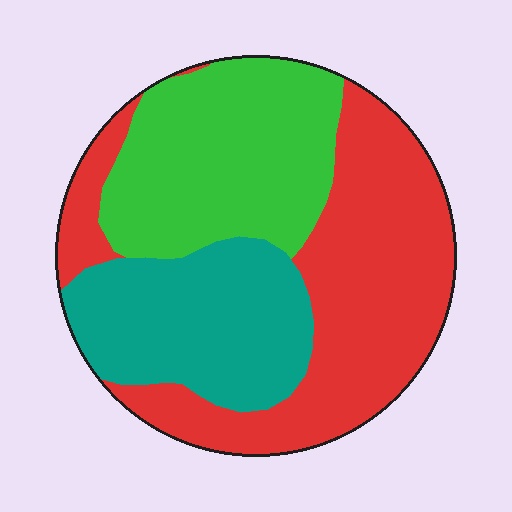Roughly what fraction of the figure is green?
Green takes up about one third (1/3) of the figure.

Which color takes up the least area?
Teal, at roughly 25%.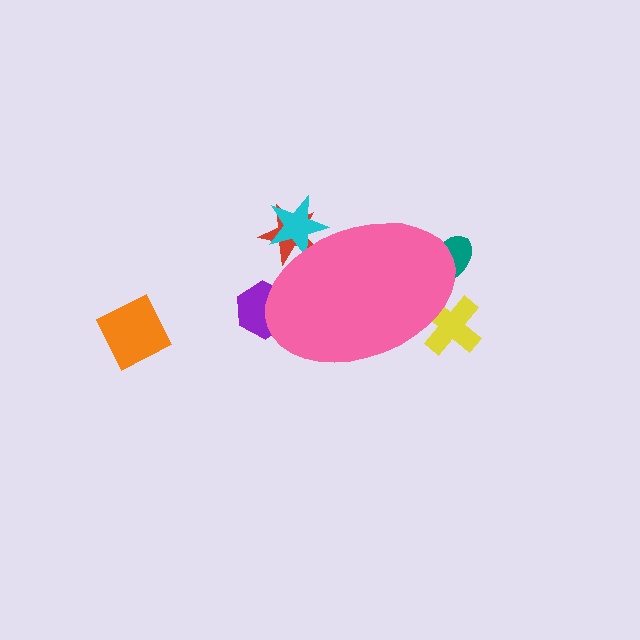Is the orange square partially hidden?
No, the orange square is fully visible.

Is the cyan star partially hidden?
Yes, the cyan star is partially hidden behind the pink ellipse.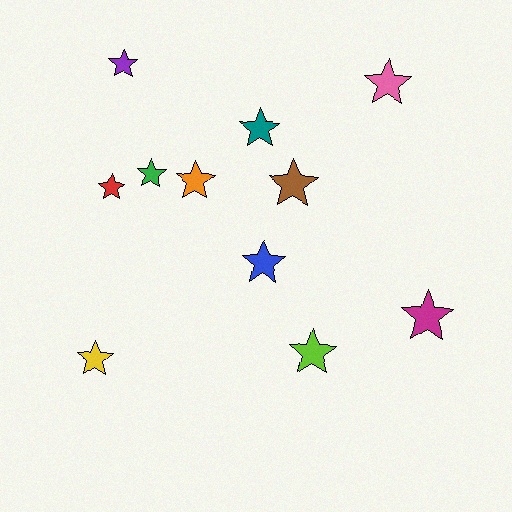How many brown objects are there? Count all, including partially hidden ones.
There is 1 brown object.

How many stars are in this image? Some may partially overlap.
There are 11 stars.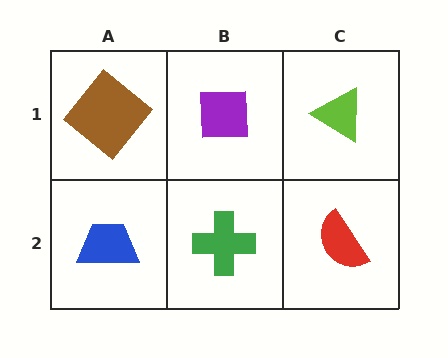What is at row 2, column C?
A red semicircle.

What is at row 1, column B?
A purple square.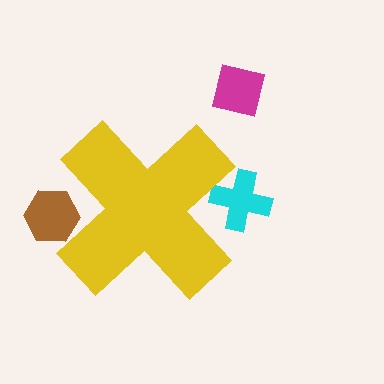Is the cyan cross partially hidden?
Yes, the cyan cross is partially hidden behind the yellow cross.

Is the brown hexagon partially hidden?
Yes, the brown hexagon is partially hidden behind the yellow cross.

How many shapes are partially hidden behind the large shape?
2 shapes are partially hidden.